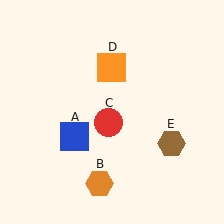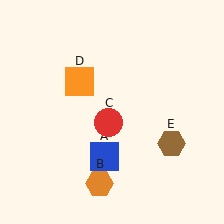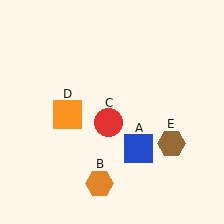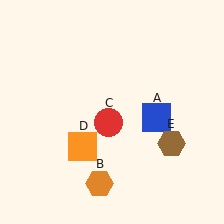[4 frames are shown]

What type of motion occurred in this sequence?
The blue square (object A), orange square (object D) rotated counterclockwise around the center of the scene.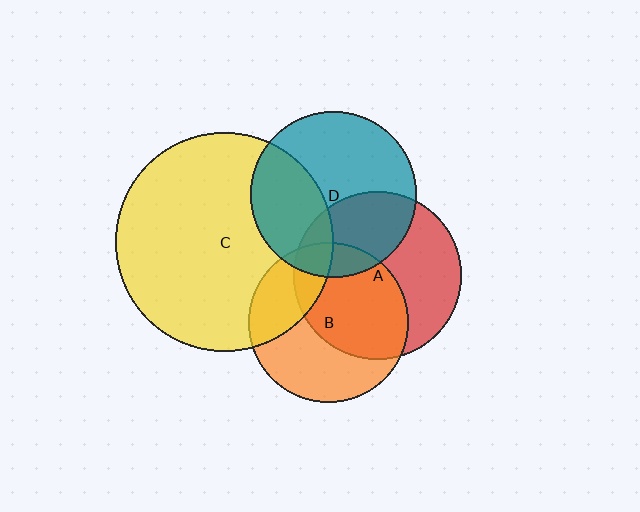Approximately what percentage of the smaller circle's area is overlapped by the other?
Approximately 50%.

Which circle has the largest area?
Circle C (yellow).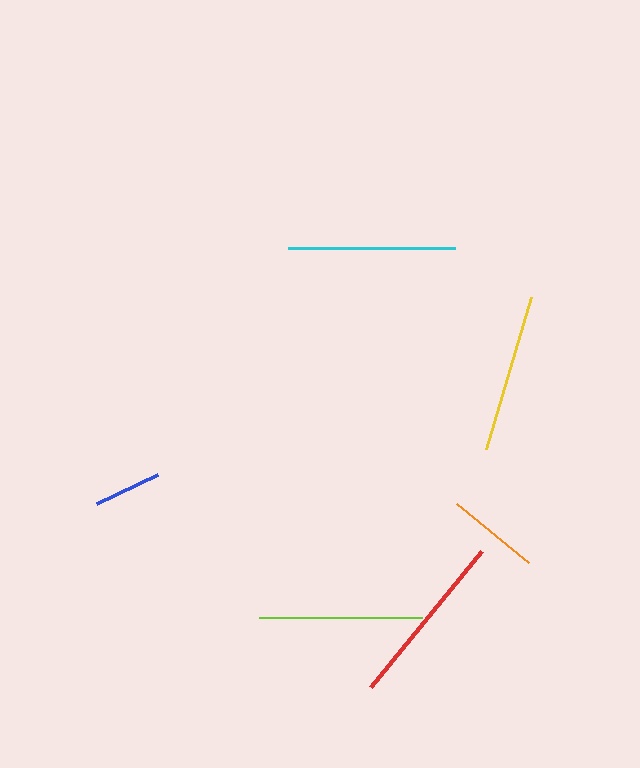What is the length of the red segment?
The red segment is approximately 175 pixels long.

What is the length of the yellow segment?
The yellow segment is approximately 158 pixels long.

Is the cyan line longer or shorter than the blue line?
The cyan line is longer than the blue line.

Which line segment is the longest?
The red line is the longest at approximately 175 pixels.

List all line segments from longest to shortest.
From longest to shortest: red, cyan, lime, yellow, orange, blue.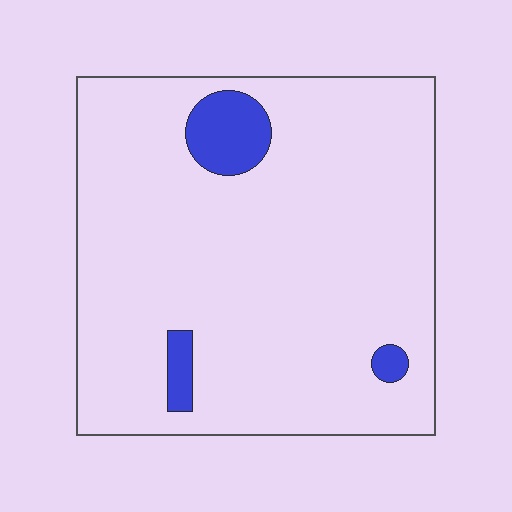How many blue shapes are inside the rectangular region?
3.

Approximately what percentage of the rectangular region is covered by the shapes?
Approximately 5%.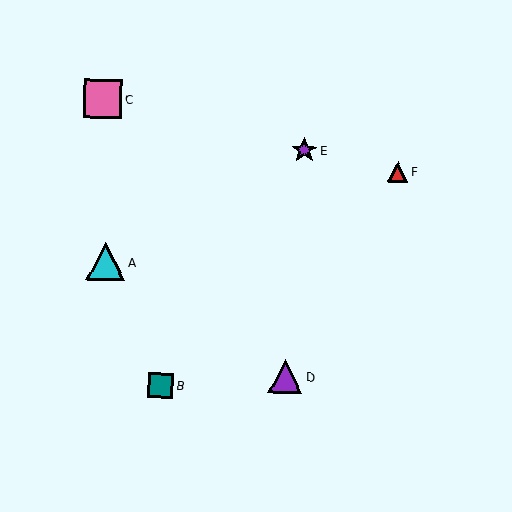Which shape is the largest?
The cyan triangle (labeled A) is the largest.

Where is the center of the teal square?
The center of the teal square is at (160, 385).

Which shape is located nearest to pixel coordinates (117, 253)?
The cyan triangle (labeled A) at (106, 262) is nearest to that location.